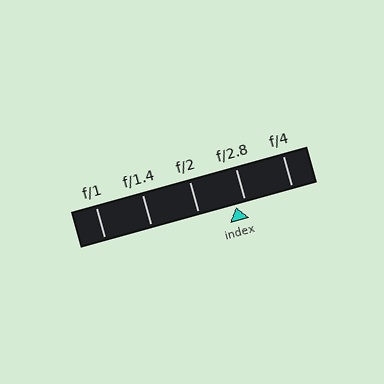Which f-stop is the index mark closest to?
The index mark is closest to f/2.8.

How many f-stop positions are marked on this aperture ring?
There are 5 f-stop positions marked.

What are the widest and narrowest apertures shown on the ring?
The widest aperture shown is f/1 and the narrowest is f/4.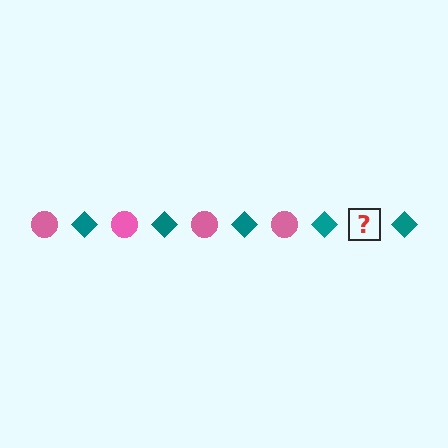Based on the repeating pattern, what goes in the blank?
The blank should be a pink circle.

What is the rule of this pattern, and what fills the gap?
The rule is that the pattern alternates between pink circle and teal diamond. The gap should be filled with a pink circle.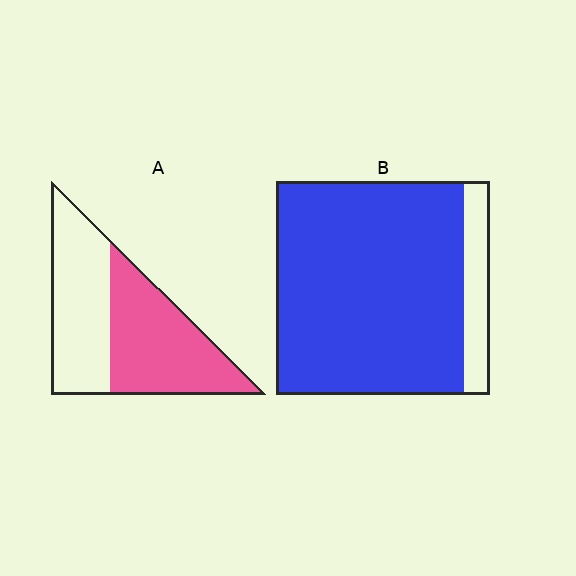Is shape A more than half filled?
Roughly half.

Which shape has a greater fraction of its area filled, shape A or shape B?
Shape B.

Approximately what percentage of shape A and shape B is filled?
A is approximately 55% and B is approximately 90%.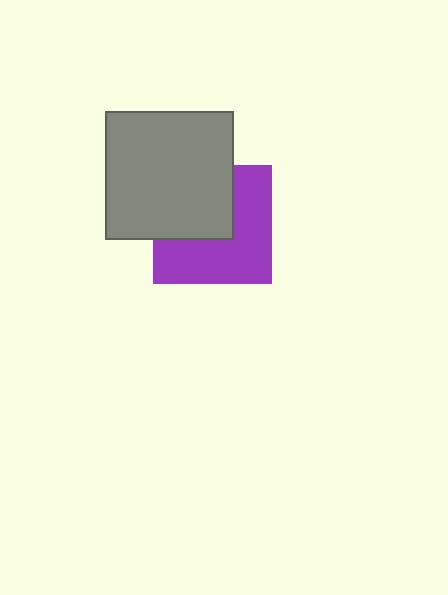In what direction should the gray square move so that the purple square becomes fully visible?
The gray square should move toward the upper-left. That is the shortest direction to clear the overlap and leave the purple square fully visible.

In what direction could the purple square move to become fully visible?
The purple square could move toward the lower-right. That would shift it out from behind the gray square entirely.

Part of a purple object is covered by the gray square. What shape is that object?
It is a square.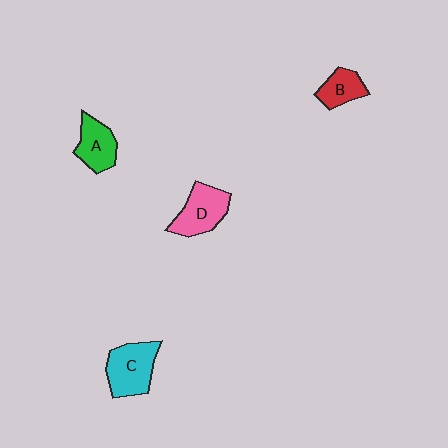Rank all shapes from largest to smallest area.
From largest to smallest: C (cyan), D (pink), A (green), B (red).